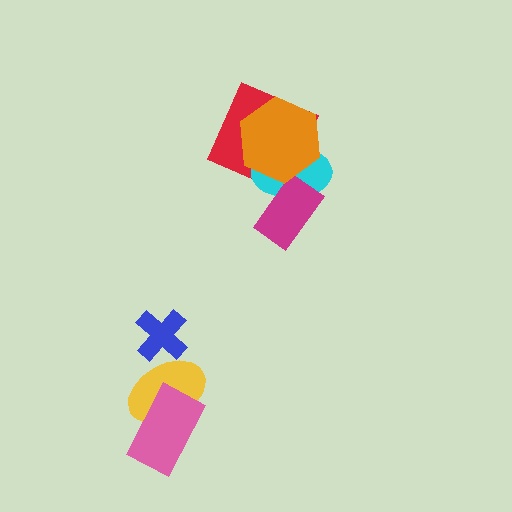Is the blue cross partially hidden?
Yes, it is partially covered by another shape.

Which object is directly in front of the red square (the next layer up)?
The cyan ellipse is directly in front of the red square.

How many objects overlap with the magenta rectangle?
1 object overlaps with the magenta rectangle.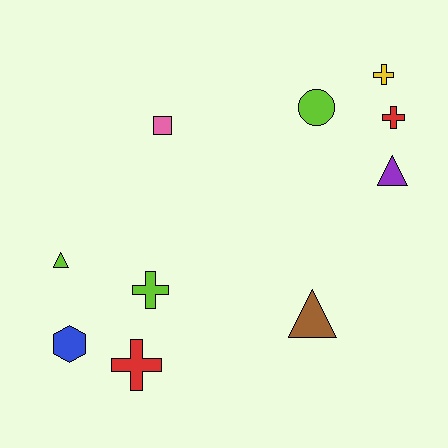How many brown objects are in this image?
There is 1 brown object.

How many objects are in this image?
There are 10 objects.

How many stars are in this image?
There are no stars.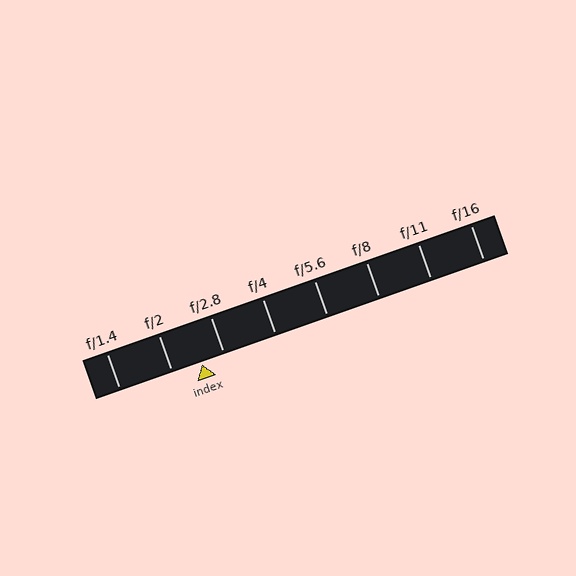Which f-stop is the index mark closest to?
The index mark is closest to f/2.8.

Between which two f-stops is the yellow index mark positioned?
The index mark is between f/2 and f/2.8.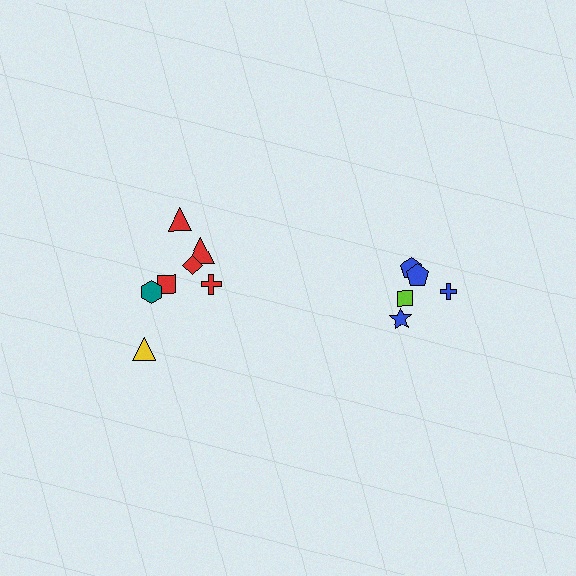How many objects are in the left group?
There are 7 objects.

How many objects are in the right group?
There are 5 objects.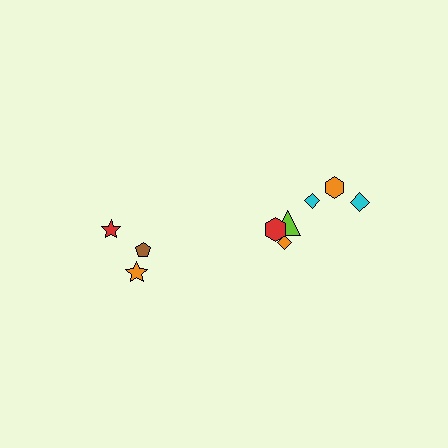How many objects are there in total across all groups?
There are 9 objects.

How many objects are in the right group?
There are 6 objects.